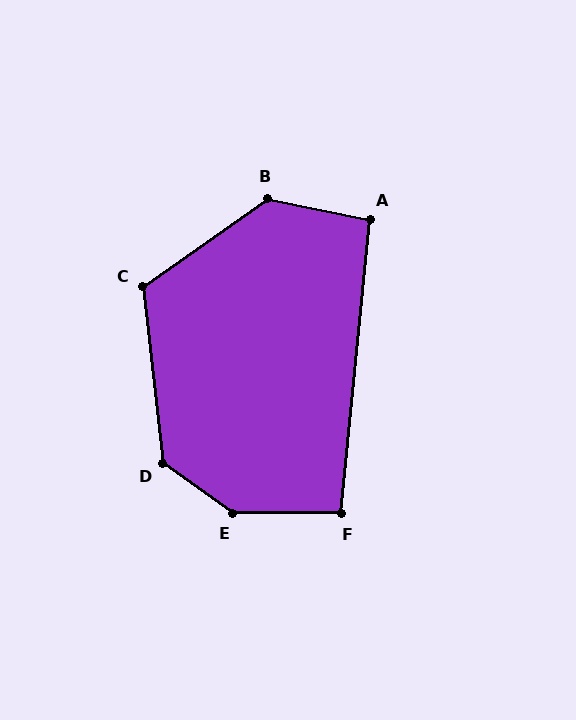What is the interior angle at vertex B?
Approximately 133 degrees (obtuse).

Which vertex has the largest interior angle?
E, at approximately 145 degrees.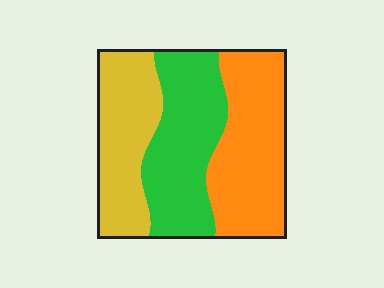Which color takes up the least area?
Yellow, at roughly 30%.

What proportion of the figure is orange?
Orange covers 37% of the figure.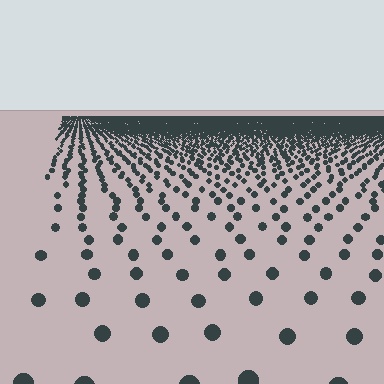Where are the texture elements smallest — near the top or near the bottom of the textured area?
Near the top.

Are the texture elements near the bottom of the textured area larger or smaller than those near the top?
Larger. Near the bottom, elements are closer to the viewer and appear at a bigger on-screen size.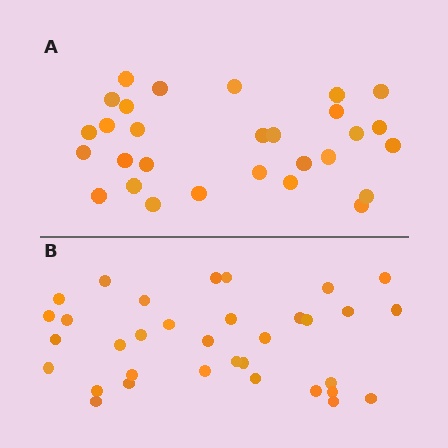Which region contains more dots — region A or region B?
Region B (the bottom region) has more dots.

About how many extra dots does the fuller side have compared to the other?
Region B has about 5 more dots than region A.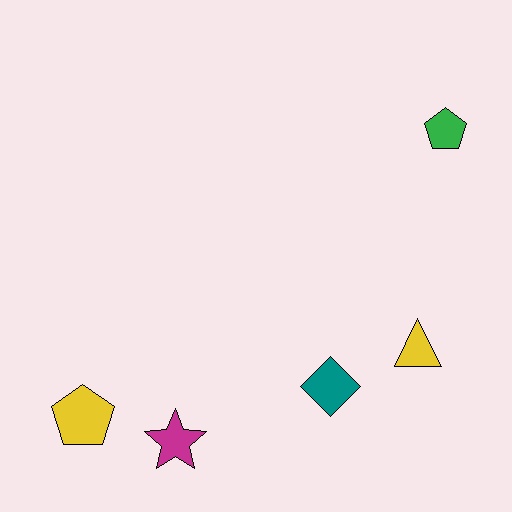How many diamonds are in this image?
There is 1 diamond.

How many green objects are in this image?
There is 1 green object.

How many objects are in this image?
There are 5 objects.